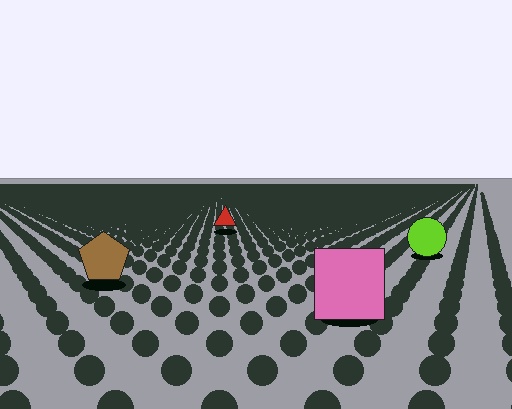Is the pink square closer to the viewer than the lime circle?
Yes. The pink square is closer — you can tell from the texture gradient: the ground texture is coarser near it.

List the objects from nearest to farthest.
From nearest to farthest: the pink square, the brown pentagon, the lime circle, the red triangle.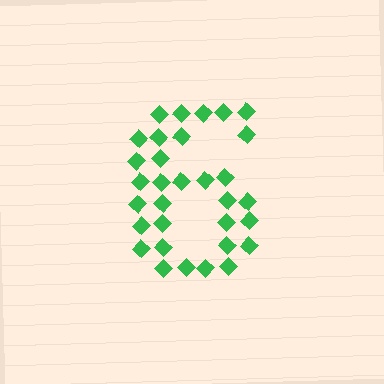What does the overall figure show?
The overall figure shows the digit 6.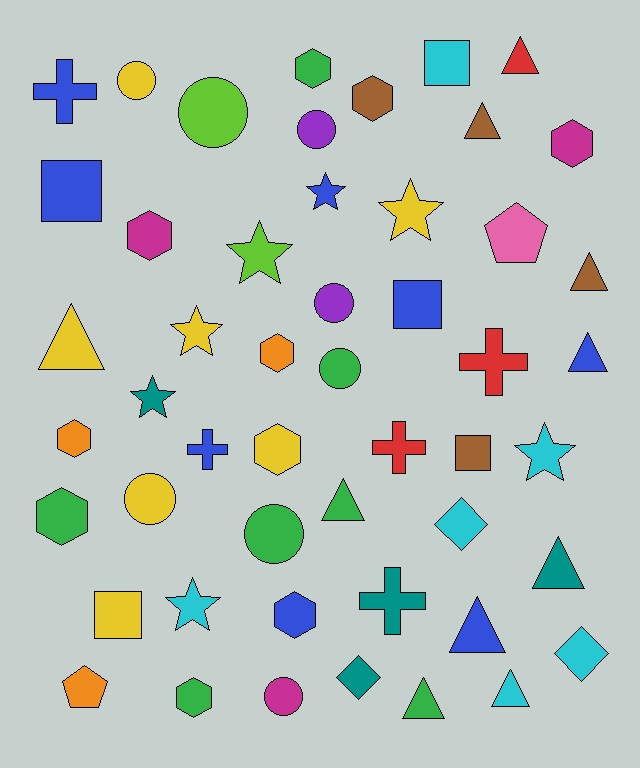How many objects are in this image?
There are 50 objects.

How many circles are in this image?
There are 8 circles.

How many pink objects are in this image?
There is 1 pink object.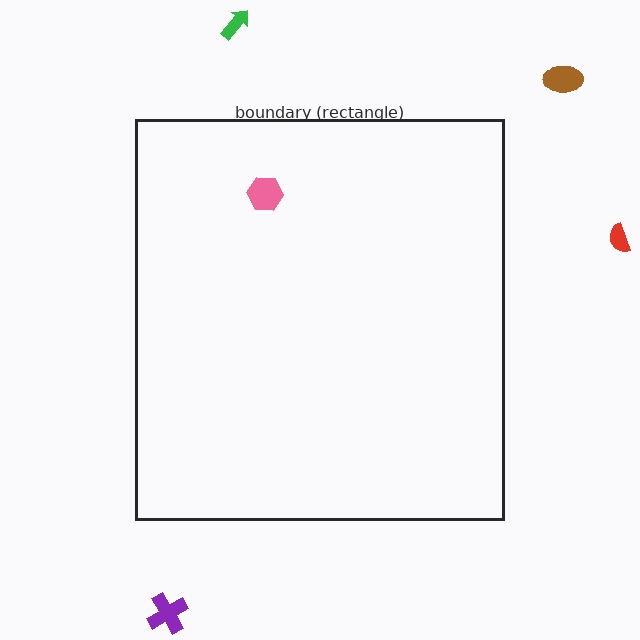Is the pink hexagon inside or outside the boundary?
Inside.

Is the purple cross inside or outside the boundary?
Outside.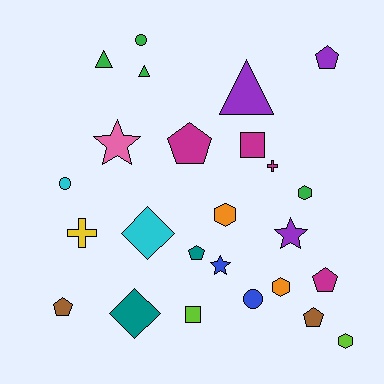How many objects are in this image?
There are 25 objects.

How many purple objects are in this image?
There are 3 purple objects.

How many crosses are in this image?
There are 2 crosses.